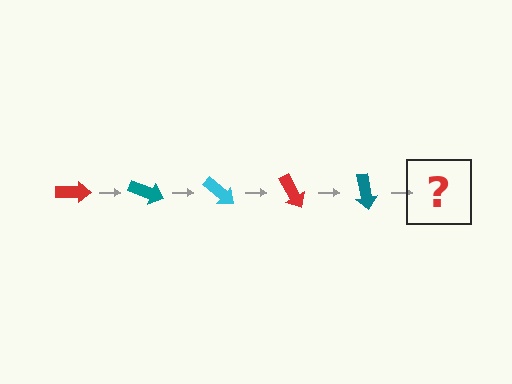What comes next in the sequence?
The next element should be a cyan arrow, rotated 100 degrees from the start.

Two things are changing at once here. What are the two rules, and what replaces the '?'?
The two rules are that it rotates 20 degrees each step and the color cycles through red, teal, and cyan. The '?' should be a cyan arrow, rotated 100 degrees from the start.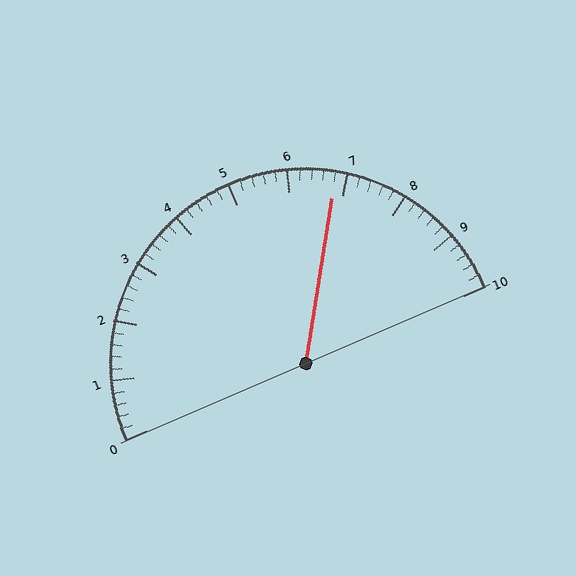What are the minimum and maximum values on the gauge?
The gauge ranges from 0 to 10.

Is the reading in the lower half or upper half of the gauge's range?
The reading is in the upper half of the range (0 to 10).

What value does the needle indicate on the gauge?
The needle indicates approximately 6.8.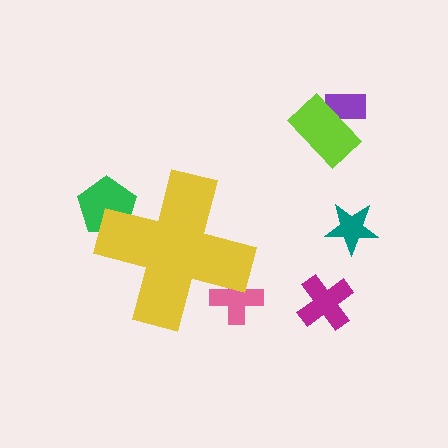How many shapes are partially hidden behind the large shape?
2 shapes are partially hidden.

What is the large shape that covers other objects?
A yellow cross.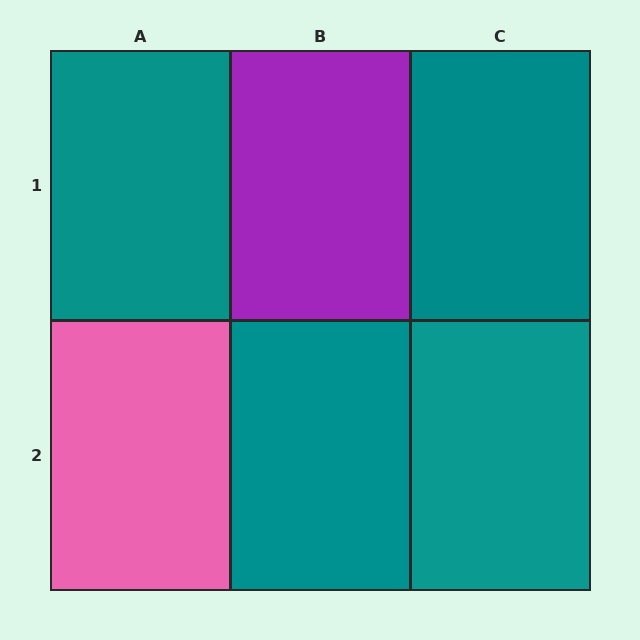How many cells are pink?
1 cell is pink.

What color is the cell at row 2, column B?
Teal.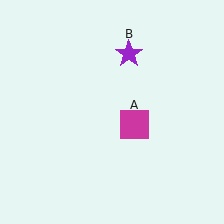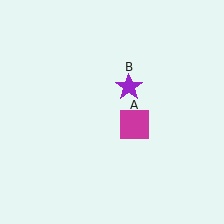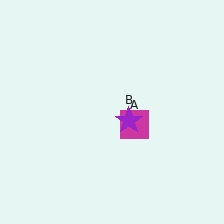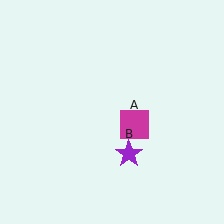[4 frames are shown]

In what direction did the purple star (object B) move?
The purple star (object B) moved down.